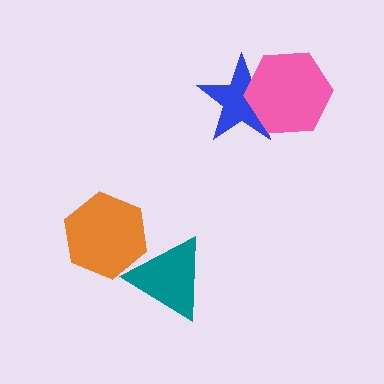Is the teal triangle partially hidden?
Yes, it is partially covered by another shape.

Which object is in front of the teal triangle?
The orange hexagon is in front of the teal triangle.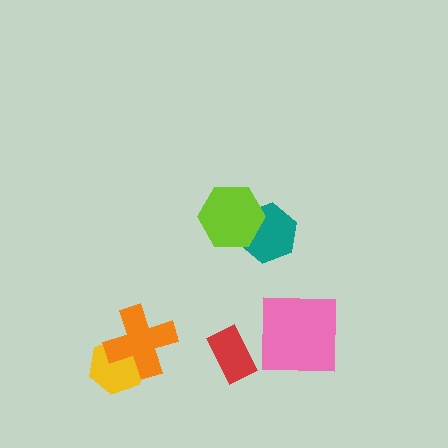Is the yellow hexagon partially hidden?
Yes, it is partially covered by another shape.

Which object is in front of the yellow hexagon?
The orange cross is in front of the yellow hexagon.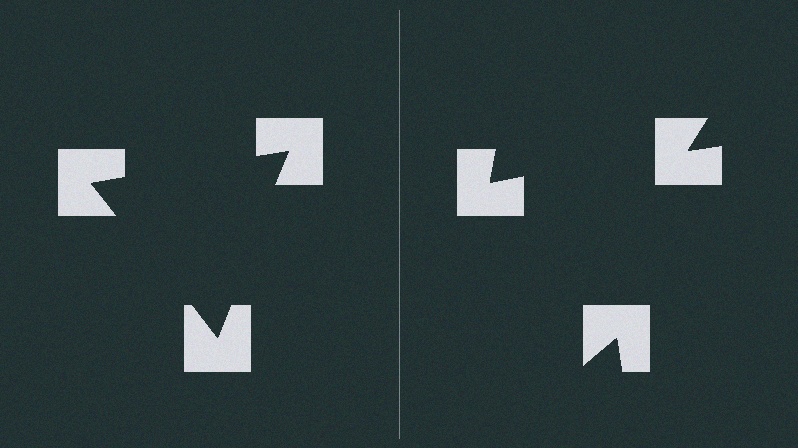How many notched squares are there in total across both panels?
6 — 3 on each side.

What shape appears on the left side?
An illusory triangle.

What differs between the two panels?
The notched squares are positioned identically on both sides; only the wedge orientations differ. On the left they align to a triangle; on the right they are misaligned.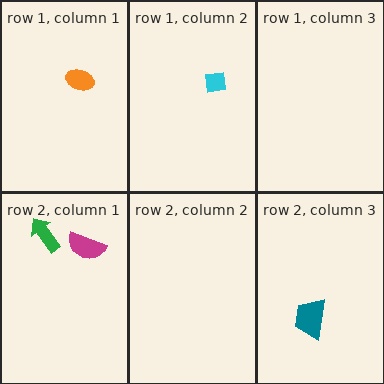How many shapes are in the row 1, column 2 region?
1.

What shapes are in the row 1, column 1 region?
The orange ellipse.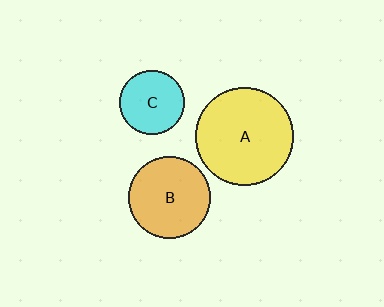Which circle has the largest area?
Circle A (yellow).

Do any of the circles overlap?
No, none of the circles overlap.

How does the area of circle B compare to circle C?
Approximately 1.6 times.